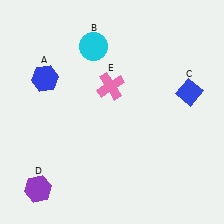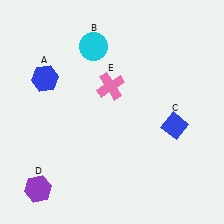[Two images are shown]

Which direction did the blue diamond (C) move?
The blue diamond (C) moved down.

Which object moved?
The blue diamond (C) moved down.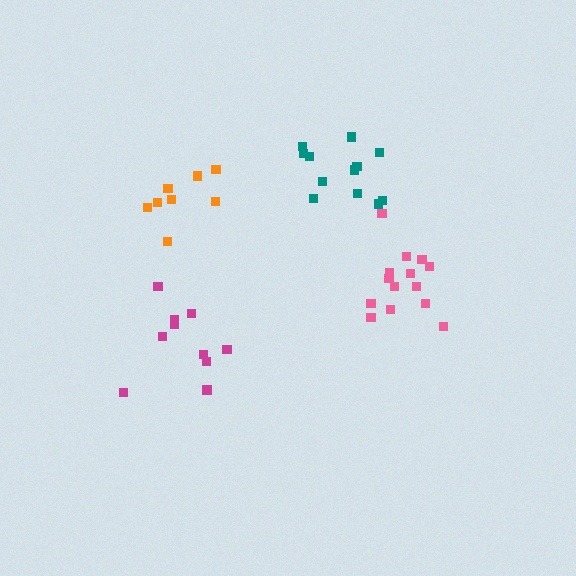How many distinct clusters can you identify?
There are 4 distinct clusters.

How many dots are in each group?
Group 1: 8 dots, Group 2: 12 dots, Group 3: 14 dots, Group 4: 10 dots (44 total).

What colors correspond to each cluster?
The clusters are colored: orange, teal, pink, magenta.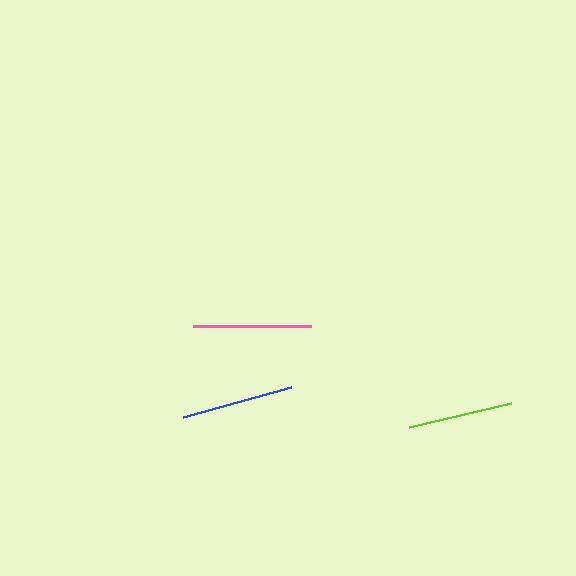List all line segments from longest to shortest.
From longest to shortest: pink, blue, lime.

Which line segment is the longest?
The pink line is the longest at approximately 118 pixels.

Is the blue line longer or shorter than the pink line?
The pink line is longer than the blue line.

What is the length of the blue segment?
The blue segment is approximately 112 pixels long.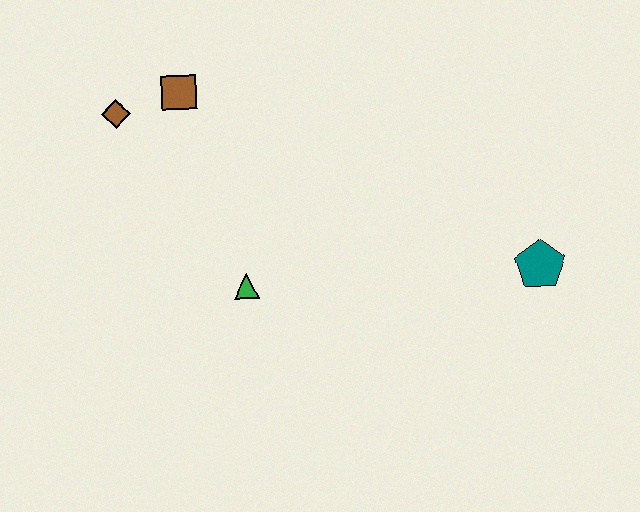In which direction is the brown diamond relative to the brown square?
The brown diamond is to the left of the brown square.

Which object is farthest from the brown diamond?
The teal pentagon is farthest from the brown diamond.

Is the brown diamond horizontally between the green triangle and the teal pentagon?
No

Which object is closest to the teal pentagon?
The green triangle is closest to the teal pentagon.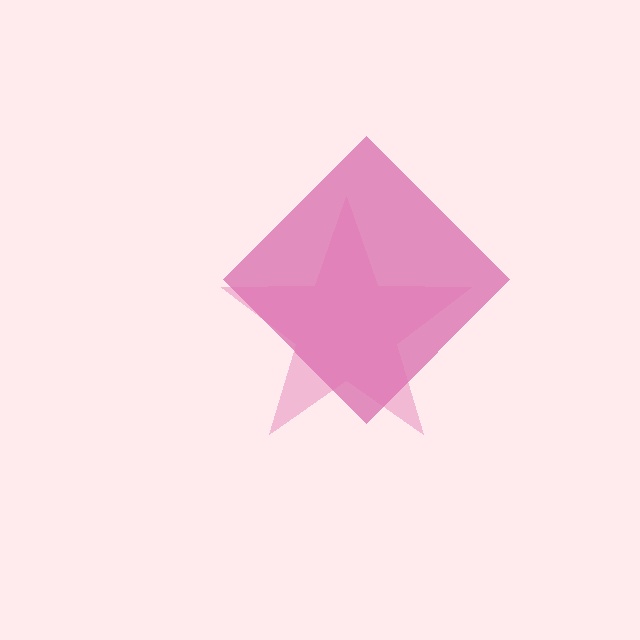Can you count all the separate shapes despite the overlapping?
Yes, there are 2 separate shapes.